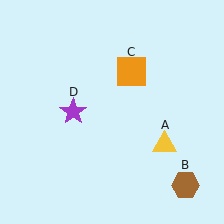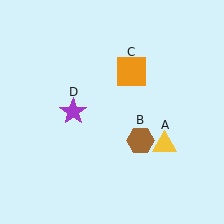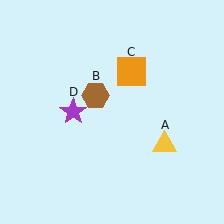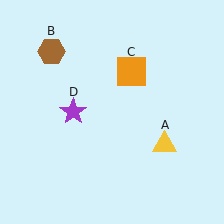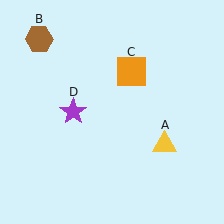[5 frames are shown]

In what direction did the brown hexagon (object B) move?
The brown hexagon (object B) moved up and to the left.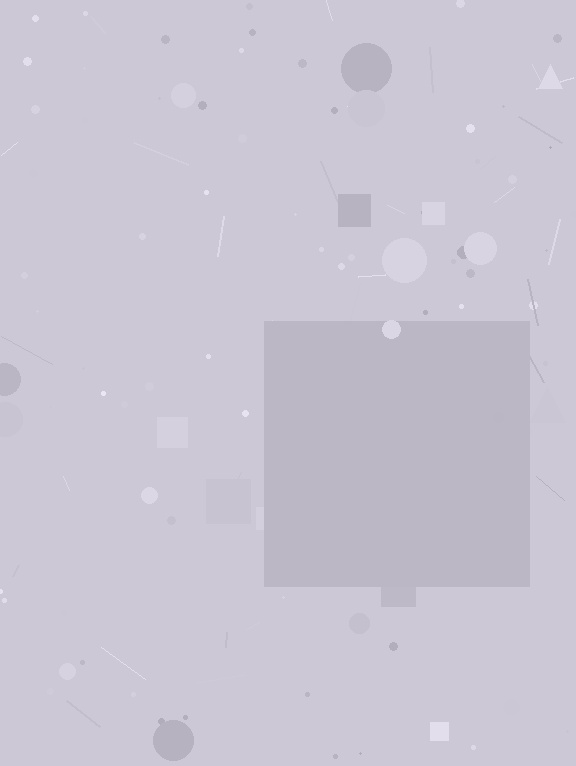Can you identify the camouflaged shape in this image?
The camouflaged shape is a square.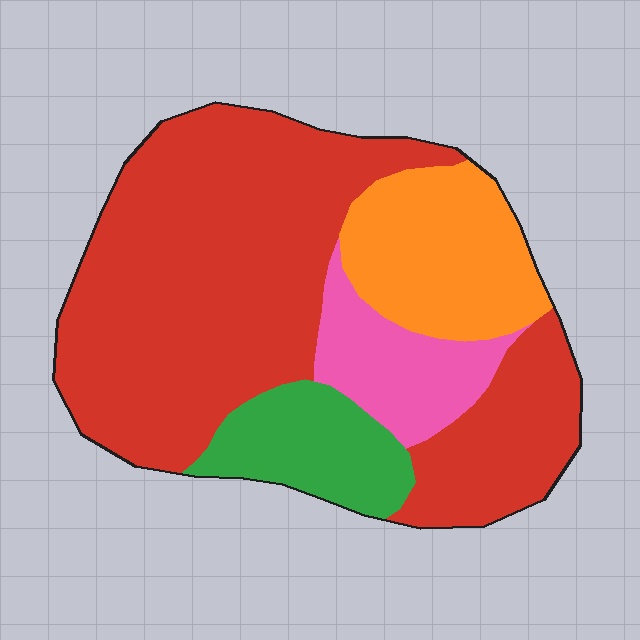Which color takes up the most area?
Red, at roughly 60%.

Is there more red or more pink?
Red.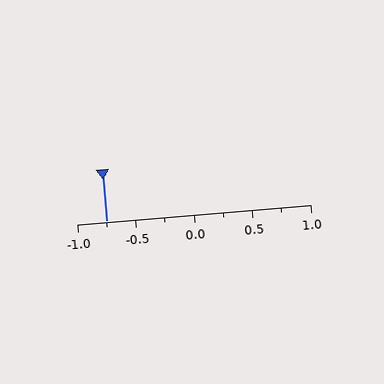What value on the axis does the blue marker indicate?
The marker indicates approximately -0.75.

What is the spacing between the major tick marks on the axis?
The major ticks are spaced 0.5 apart.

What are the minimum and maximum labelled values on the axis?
The axis runs from -1.0 to 1.0.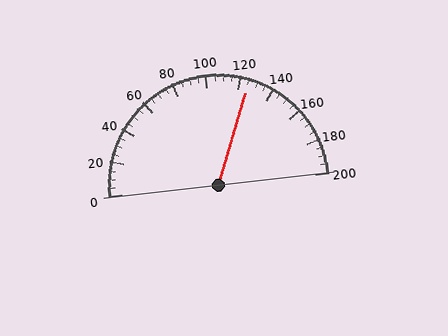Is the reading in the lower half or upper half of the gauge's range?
The reading is in the upper half of the range (0 to 200).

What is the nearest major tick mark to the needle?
The nearest major tick mark is 120.